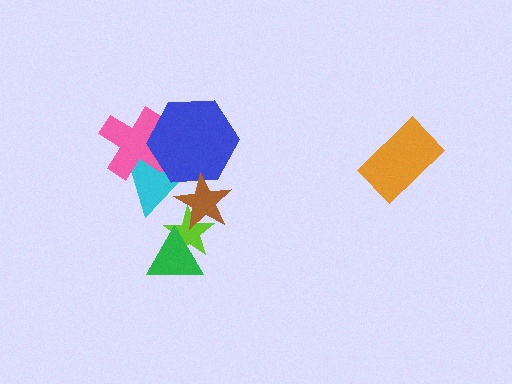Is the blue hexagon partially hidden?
Yes, it is partially covered by another shape.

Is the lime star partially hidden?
Yes, it is partially covered by another shape.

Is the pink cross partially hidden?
Yes, it is partially covered by another shape.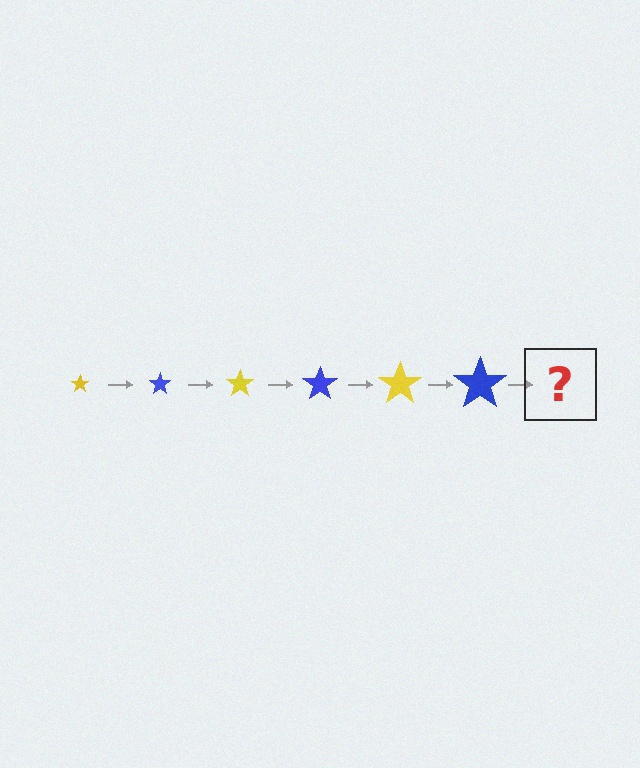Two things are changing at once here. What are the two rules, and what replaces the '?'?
The two rules are that the star grows larger each step and the color cycles through yellow and blue. The '?' should be a yellow star, larger than the previous one.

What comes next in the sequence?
The next element should be a yellow star, larger than the previous one.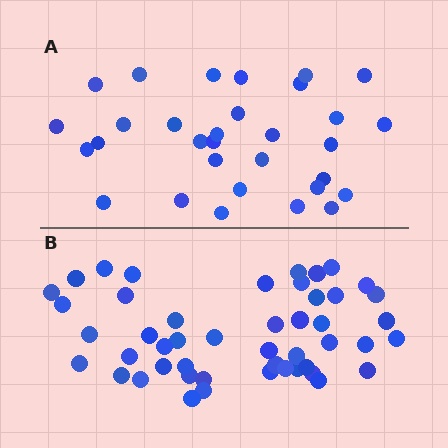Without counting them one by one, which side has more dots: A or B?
Region B (the bottom region) has more dots.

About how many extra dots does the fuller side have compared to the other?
Region B has approximately 15 more dots than region A.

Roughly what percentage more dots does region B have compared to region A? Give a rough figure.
About 55% more.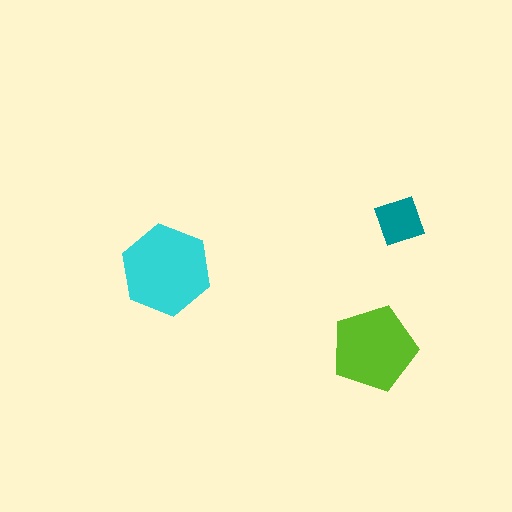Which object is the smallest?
The teal square.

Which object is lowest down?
The lime pentagon is bottommost.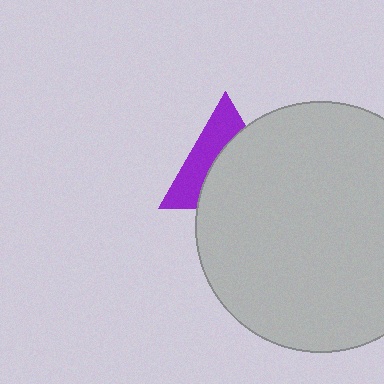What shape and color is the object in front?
The object in front is a light gray circle.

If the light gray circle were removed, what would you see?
You would see the complete purple triangle.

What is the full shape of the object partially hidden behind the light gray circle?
The partially hidden object is a purple triangle.